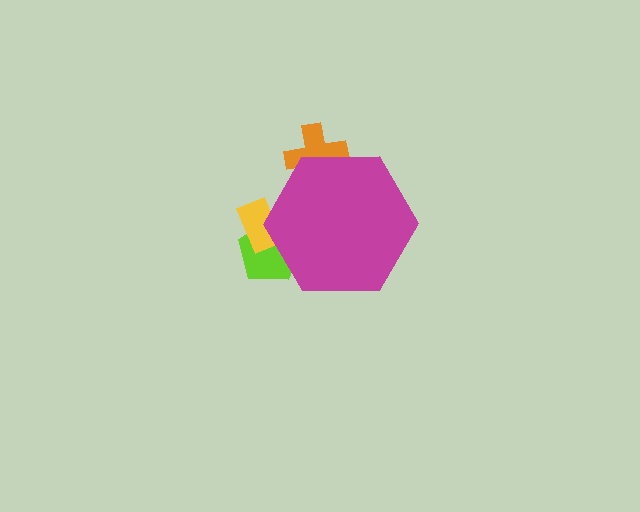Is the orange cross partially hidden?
Yes, the orange cross is partially hidden behind the magenta hexagon.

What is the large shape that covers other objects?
A magenta hexagon.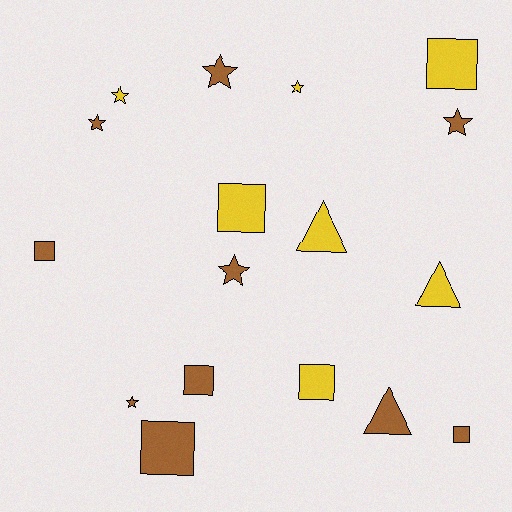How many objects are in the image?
There are 17 objects.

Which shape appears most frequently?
Square, with 7 objects.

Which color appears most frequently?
Brown, with 10 objects.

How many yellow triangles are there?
There are 2 yellow triangles.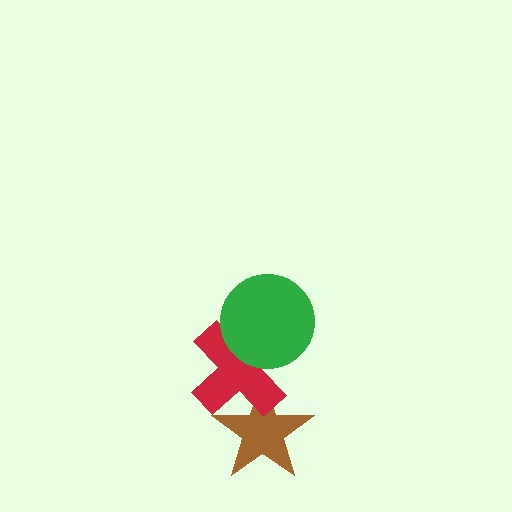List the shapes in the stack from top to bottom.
From top to bottom: the green circle, the red cross, the brown star.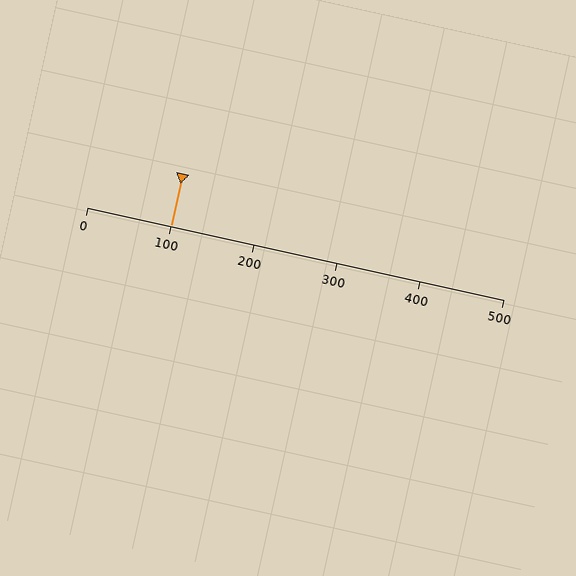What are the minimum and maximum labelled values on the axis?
The axis runs from 0 to 500.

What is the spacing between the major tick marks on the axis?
The major ticks are spaced 100 apart.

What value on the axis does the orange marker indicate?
The marker indicates approximately 100.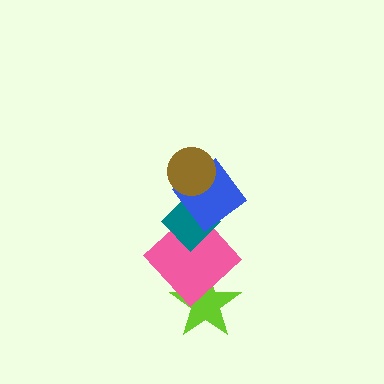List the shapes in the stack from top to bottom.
From top to bottom: the brown circle, the blue diamond, the teal diamond, the pink diamond, the lime star.